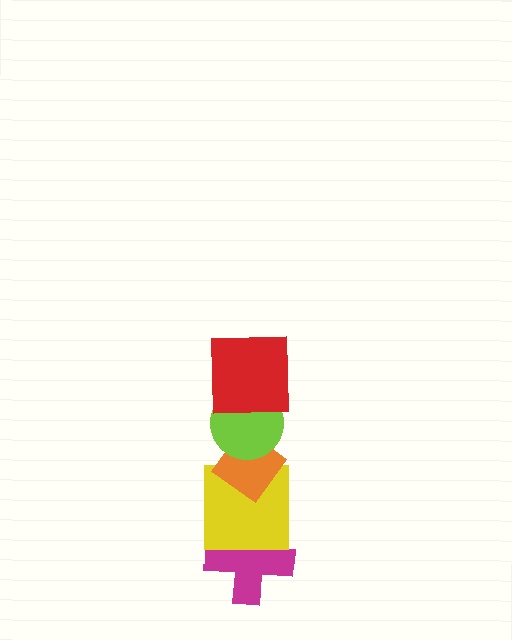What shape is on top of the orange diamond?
The lime circle is on top of the orange diamond.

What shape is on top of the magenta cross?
The yellow square is on top of the magenta cross.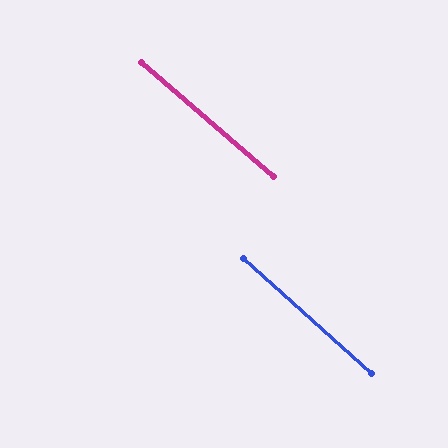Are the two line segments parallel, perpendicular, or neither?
Parallel — their directions differ by only 1.2°.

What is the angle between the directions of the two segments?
Approximately 1 degree.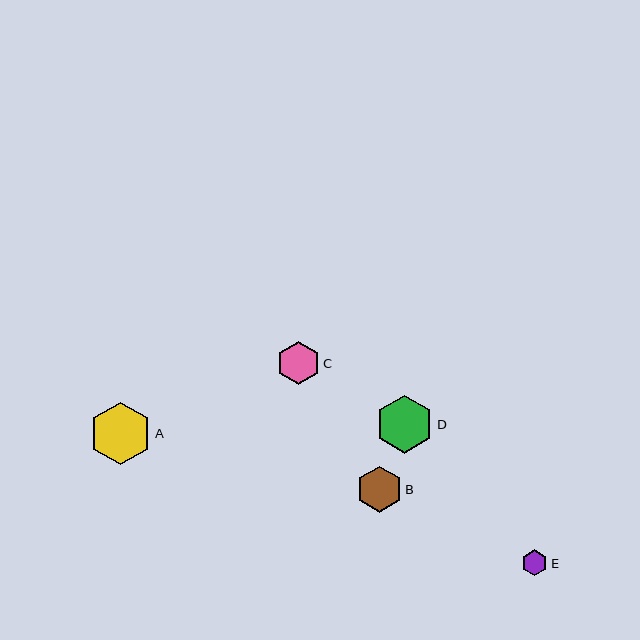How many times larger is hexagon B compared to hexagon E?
Hexagon B is approximately 1.8 times the size of hexagon E.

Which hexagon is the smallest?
Hexagon E is the smallest with a size of approximately 26 pixels.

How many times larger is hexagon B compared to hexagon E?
Hexagon B is approximately 1.8 times the size of hexagon E.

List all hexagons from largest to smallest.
From largest to smallest: A, D, B, C, E.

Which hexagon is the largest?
Hexagon A is the largest with a size of approximately 63 pixels.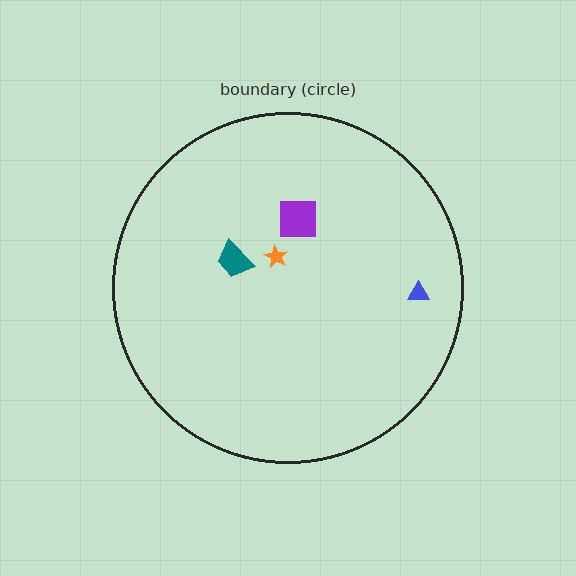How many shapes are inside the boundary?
4 inside, 0 outside.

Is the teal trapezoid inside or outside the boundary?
Inside.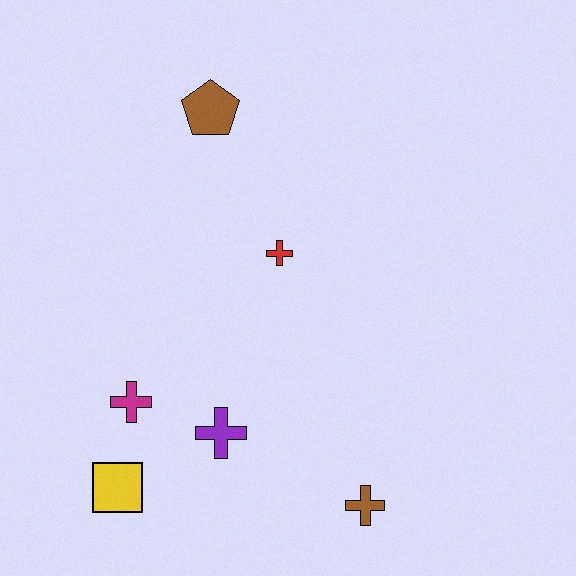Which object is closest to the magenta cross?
The yellow square is closest to the magenta cross.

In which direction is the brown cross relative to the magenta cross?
The brown cross is to the right of the magenta cross.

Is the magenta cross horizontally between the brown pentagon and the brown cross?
No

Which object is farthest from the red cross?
The yellow square is farthest from the red cross.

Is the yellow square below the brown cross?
No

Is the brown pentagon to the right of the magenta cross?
Yes